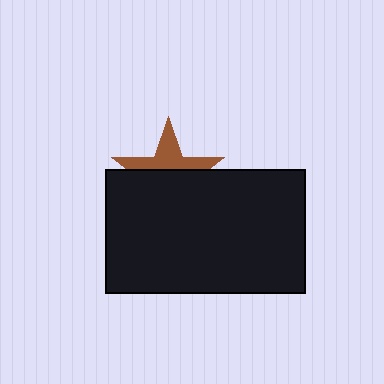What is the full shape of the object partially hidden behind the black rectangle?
The partially hidden object is a brown star.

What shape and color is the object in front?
The object in front is a black rectangle.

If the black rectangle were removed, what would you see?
You would see the complete brown star.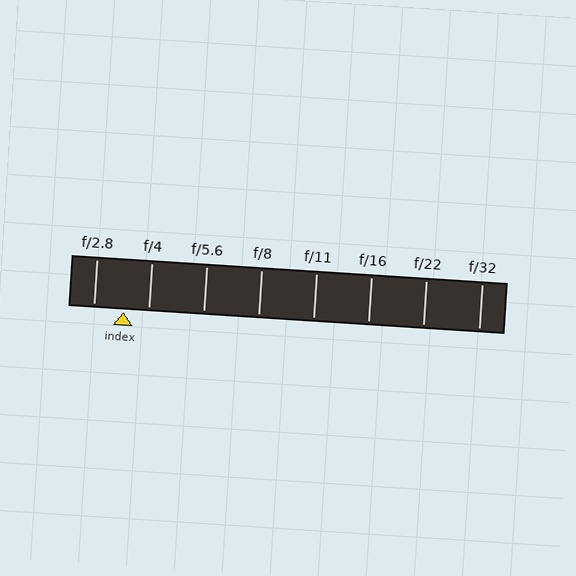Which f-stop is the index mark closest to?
The index mark is closest to f/4.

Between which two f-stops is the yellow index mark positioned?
The index mark is between f/2.8 and f/4.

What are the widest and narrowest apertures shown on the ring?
The widest aperture shown is f/2.8 and the narrowest is f/32.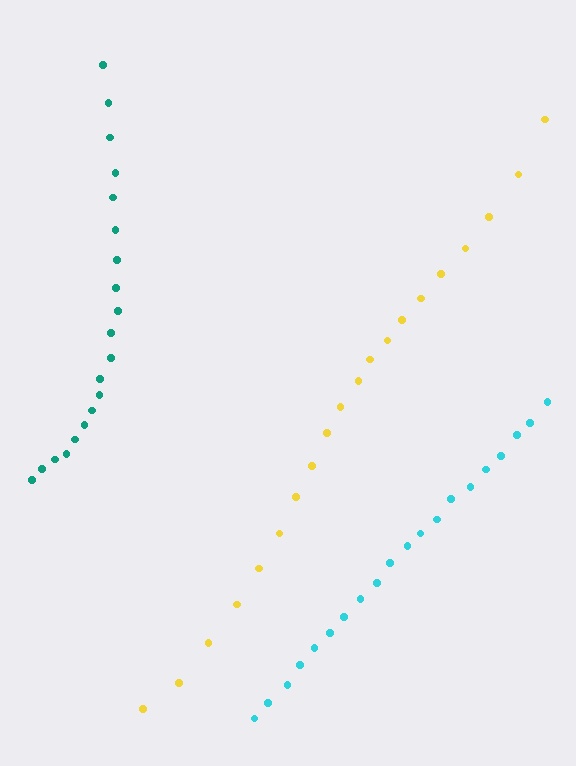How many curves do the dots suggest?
There are 3 distinct paths.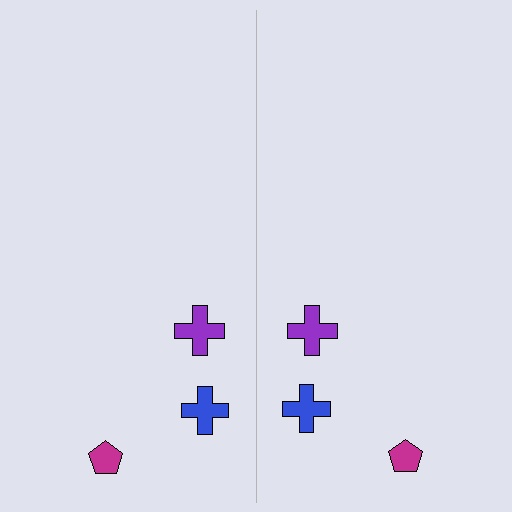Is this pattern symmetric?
Yes, this pattern has bilateral (reflection) symmetry.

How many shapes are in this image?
There are 6 shapes in this image.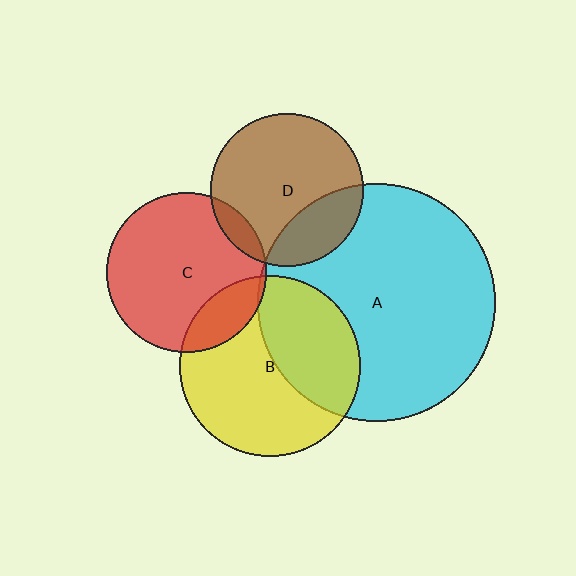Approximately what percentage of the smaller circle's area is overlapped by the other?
Approximately 40%.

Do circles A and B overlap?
Yes.